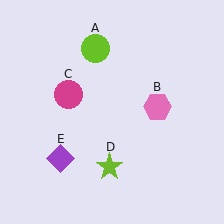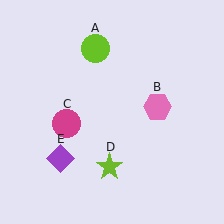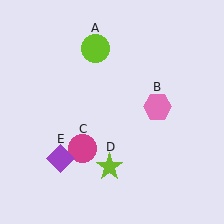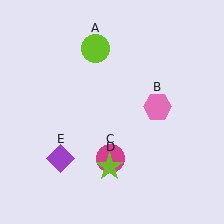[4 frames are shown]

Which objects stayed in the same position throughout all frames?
Lime circle (object A) and pink hexagon (object B) and lime star (object D) and purple diamond (object E) remained stationary.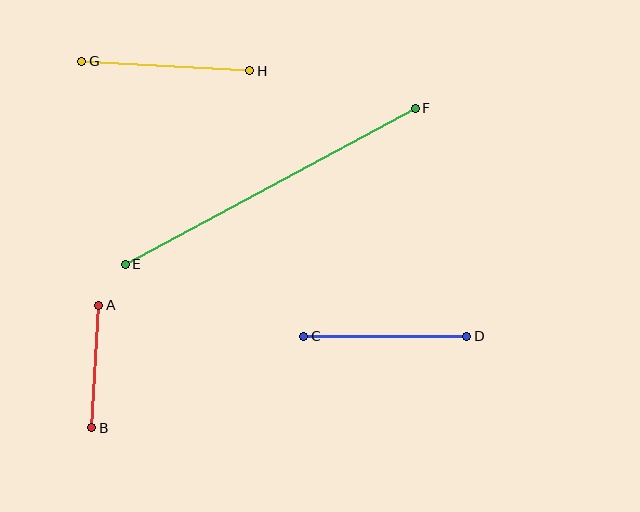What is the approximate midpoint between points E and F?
The midpoint is at approximately (270, 186) pixels.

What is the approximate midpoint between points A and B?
The midpoint is at approximately (95, 367) pixels.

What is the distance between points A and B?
The distance is approximately 123 pixels.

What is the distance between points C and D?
The distance is approximately 163 pixels.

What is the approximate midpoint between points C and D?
The midpoint is at approximately (385, 336) pixels.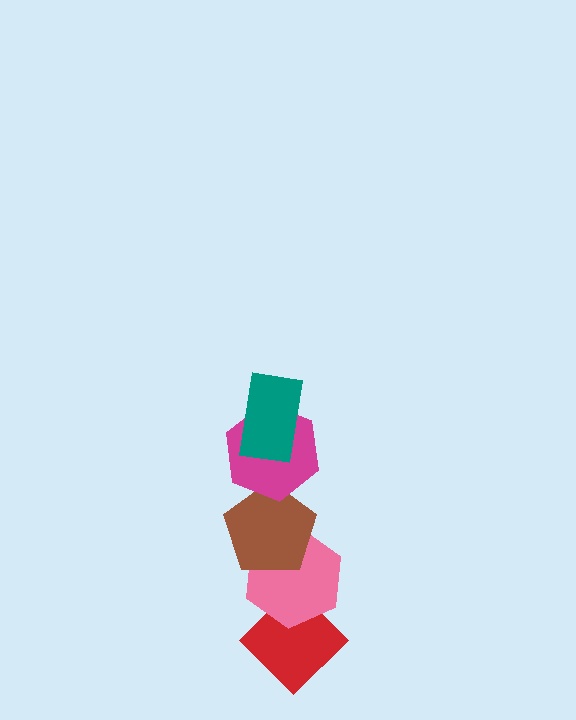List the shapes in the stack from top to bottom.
From top to bottom: the teal rectangle, the magenta hexagon, the brown pentagon, the pink hexagon, the red diamond.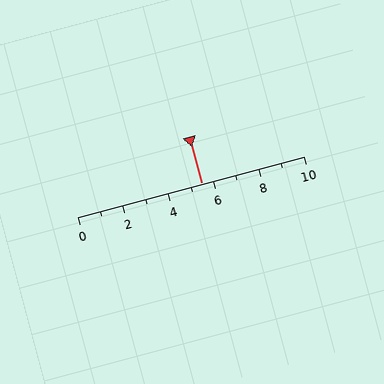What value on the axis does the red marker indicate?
The marker indicates approximately 5.5.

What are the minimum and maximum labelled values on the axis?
The axis runs from 0 to 10.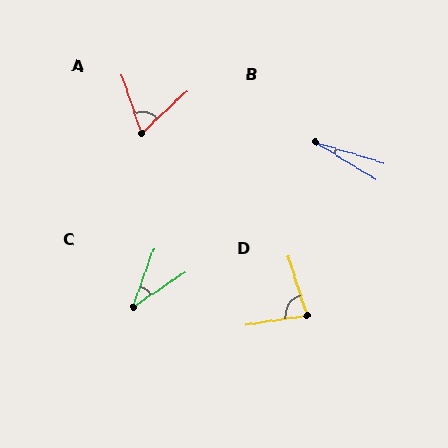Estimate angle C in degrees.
Approximately 36 degrees.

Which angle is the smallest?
B, at approximately 15 degrees.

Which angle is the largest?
D, at approximately 82 degrees.